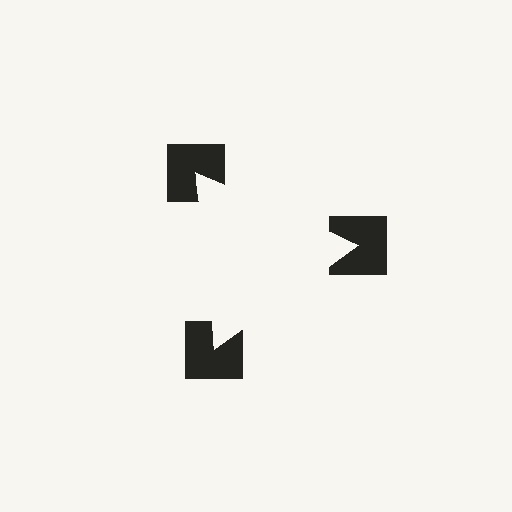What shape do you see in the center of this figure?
An illusory triangle — its edges are inferred from the aligned wedge cuts in the notched squares, not physically drawn.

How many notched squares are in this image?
There are 3 — one at each vertex of the illusory triangle.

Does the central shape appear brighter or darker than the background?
It typically appears slightly brighter than the background, even though no actual brightness change is drawn.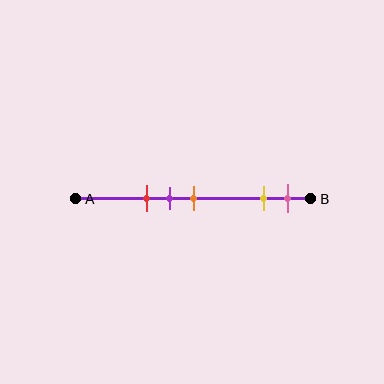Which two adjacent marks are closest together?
The purple and orange marks are the closest adjacent pair.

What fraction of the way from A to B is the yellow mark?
The yellow mark is approximately 80% (0.8) of the way from A to B.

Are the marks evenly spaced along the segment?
No, the marks are not evenly spaced.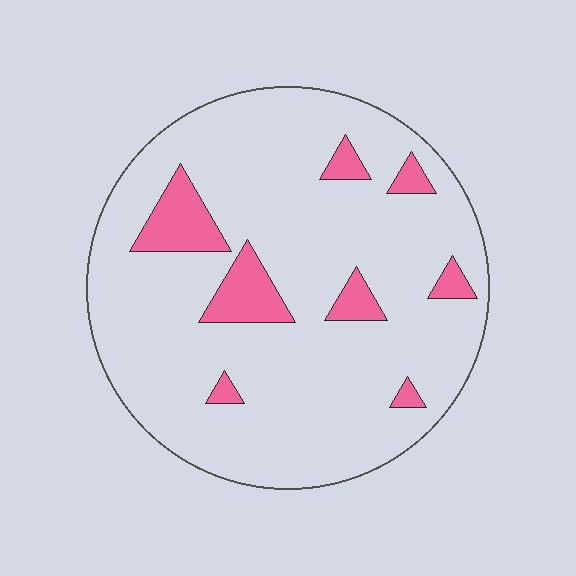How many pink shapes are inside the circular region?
8.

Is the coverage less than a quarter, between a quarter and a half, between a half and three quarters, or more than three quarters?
Less than a quarter.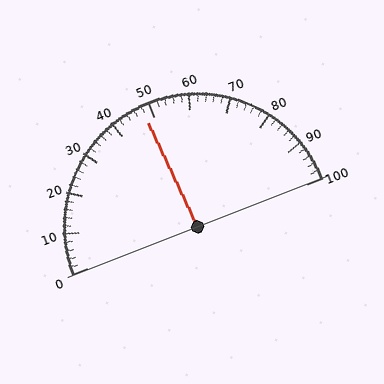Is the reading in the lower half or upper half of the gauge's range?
The reading is in the lower half of the range (0 to 100).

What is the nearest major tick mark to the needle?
The nearest major tick mark is 50.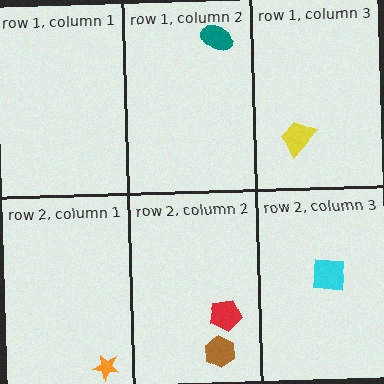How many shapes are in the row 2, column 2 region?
2.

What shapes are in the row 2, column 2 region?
The brown hexagon, the red pentagon.